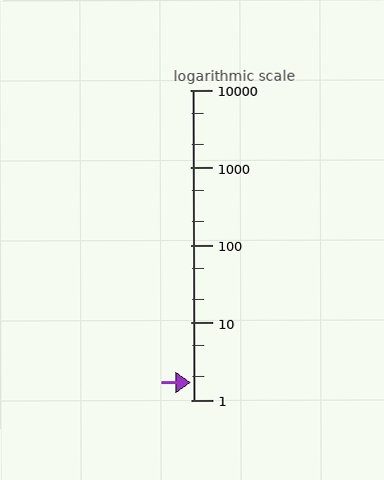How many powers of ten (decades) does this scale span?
The scale spans 4 decades, from 1 to 10000.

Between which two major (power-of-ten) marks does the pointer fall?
The pointer is between 1 and 10.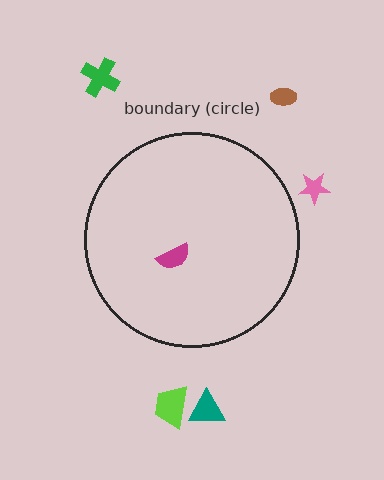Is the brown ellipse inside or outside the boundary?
Outside.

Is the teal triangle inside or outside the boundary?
Outside.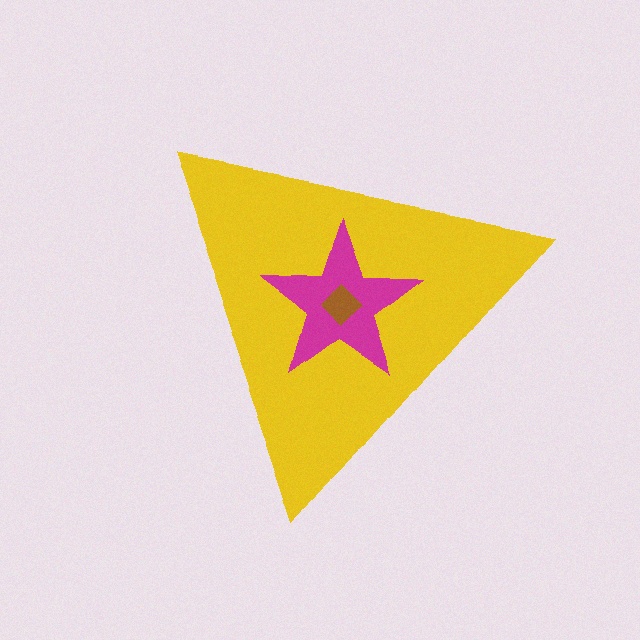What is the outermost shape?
The yellow triangle.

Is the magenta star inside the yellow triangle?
Yes.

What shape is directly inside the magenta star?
The brown diamond.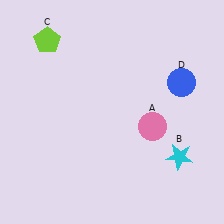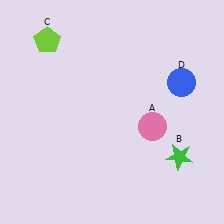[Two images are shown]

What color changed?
The star (B) changed from cyan in Image 1 to green in Image 2.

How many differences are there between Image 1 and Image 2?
There is 1 difference between the two images.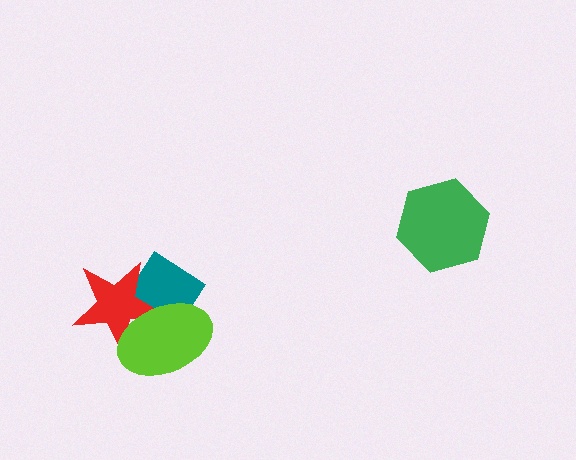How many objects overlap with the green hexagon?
0 objects overlap with the green hexagon.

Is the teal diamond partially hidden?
Yes, it is partially covered by another shape.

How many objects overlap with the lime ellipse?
2 objects overlap with the lime ellipse.